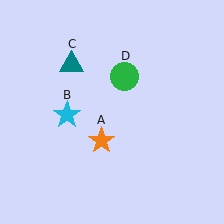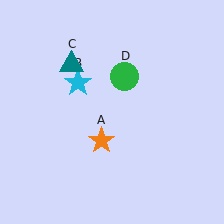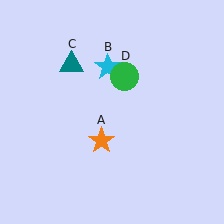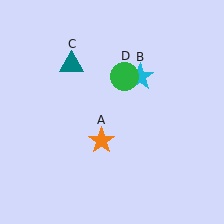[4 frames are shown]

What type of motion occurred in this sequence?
The cyan star (object B) rotated clockwise around the center of the scene.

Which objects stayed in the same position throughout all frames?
Orange star (object A) and teal triangle (object C) and green circle (object D) remained stationary.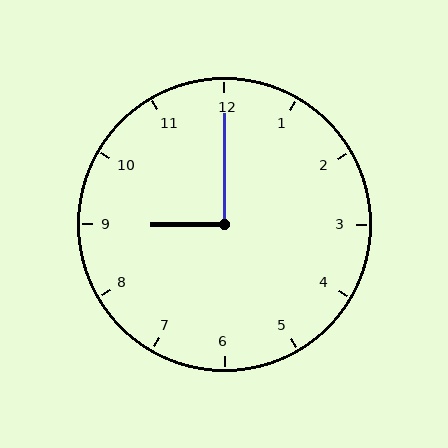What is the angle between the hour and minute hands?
Approximately 90 degrees.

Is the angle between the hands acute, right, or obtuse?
It is right.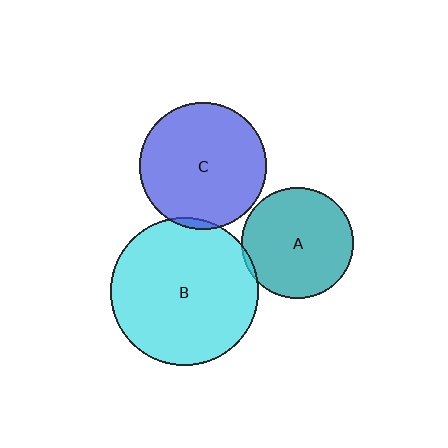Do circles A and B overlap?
Yes.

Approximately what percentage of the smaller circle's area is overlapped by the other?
Approximately 5%.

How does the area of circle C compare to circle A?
Approximately 1.3 times.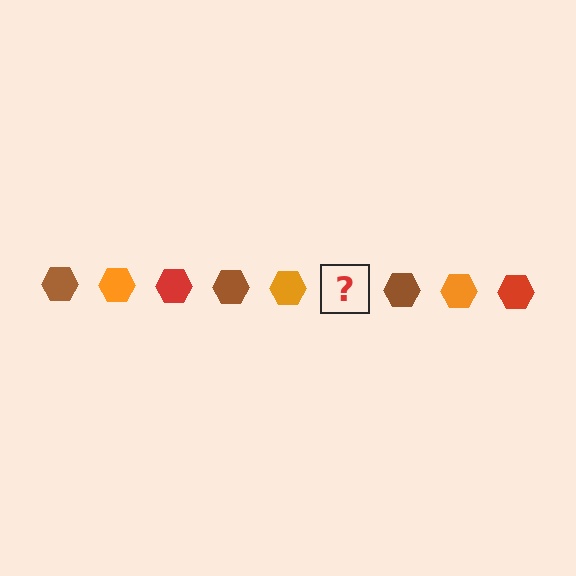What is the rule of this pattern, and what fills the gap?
The rule is that the pattern cycles through brown, orange, red hexagons. The gap should be filled with a red hexagon.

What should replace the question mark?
The question mark should be replaced with a red hexagon.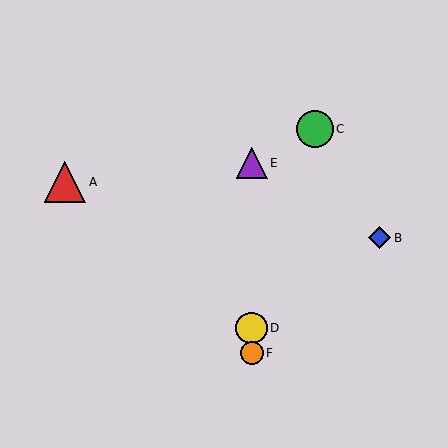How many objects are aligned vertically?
3 objects (D, E, F) are aligned vertically.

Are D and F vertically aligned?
Yes, both are at x≈252.